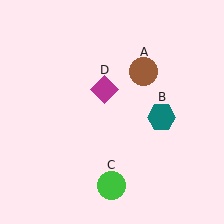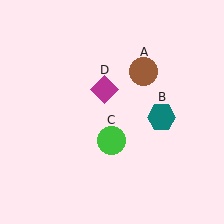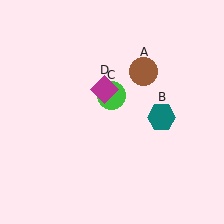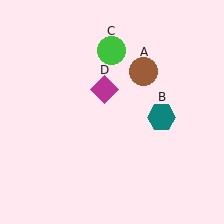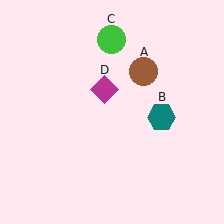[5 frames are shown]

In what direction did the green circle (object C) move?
The green circle (object C) moved up.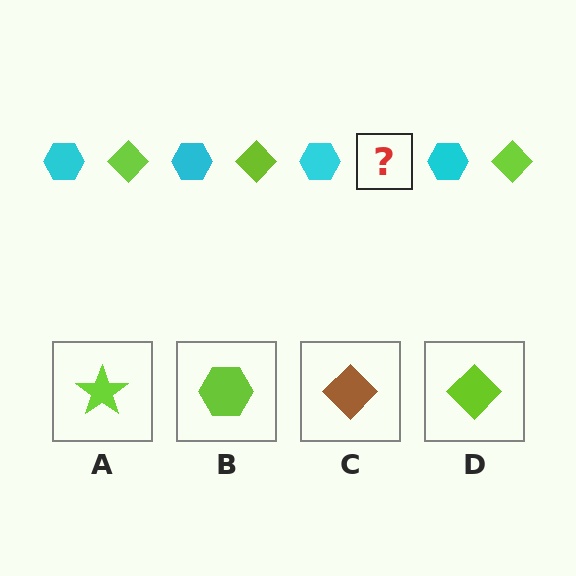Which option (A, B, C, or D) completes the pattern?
D.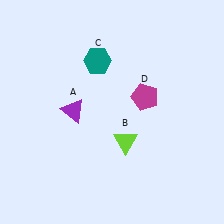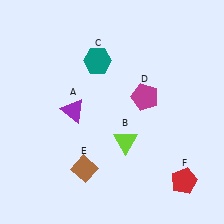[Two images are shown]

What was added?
A brown diamond (E), a red pentagon (F) were added in Image 2.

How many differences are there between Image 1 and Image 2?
There are 2 differences between the two images.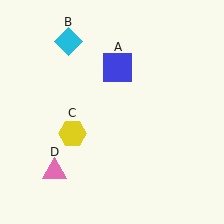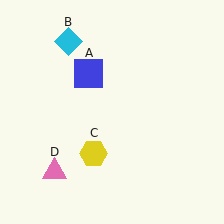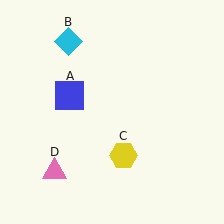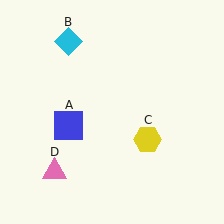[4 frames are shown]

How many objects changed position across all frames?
2 objects changed position: blue square (object A), yellow hexagon (object C).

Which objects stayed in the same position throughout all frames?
Cyan diamond (object B) and pink triangle (object D) remained stationary.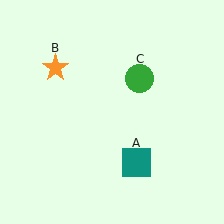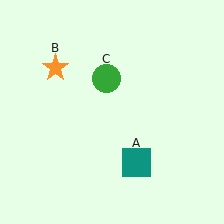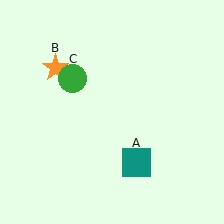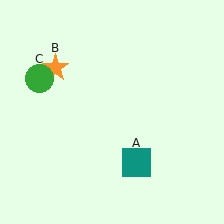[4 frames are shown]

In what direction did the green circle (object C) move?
The green circle (object C) moved left.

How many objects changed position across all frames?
1 object changed position: green circle (object C).